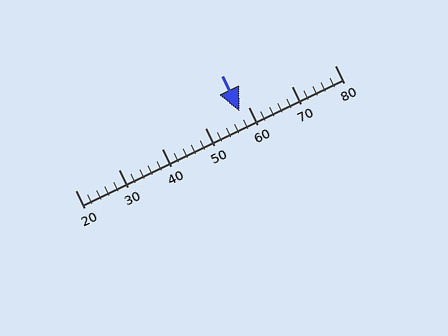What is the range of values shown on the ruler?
The ruler shows values from 20 to 80.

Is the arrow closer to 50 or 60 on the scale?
The arrow is closer to 60.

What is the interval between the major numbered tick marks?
The major tick marks are spaced 10 units apart.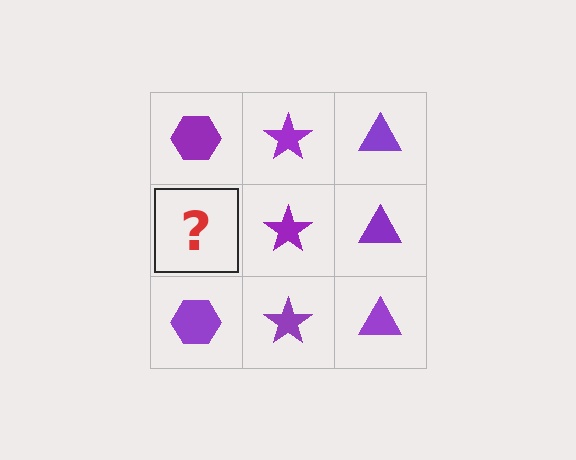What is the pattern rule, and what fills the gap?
The rule is that each column has a consistent shape. The gap should be filled with a purple hexagon.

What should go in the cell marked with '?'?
The missing cell should contain a purple hexagon.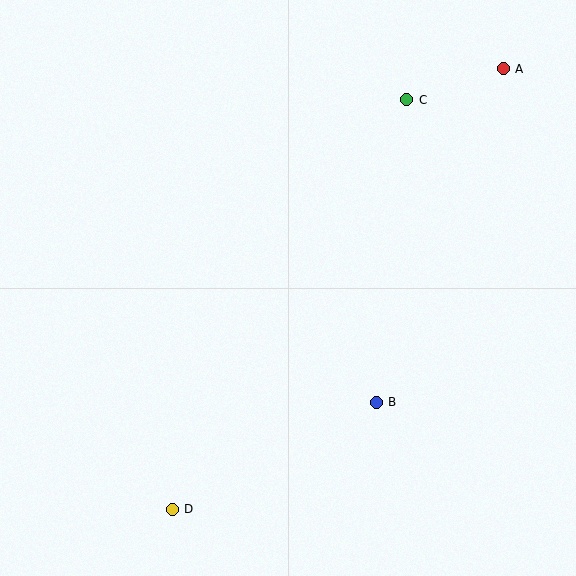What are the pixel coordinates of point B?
Point B is at (376, 402).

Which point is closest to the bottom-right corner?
Point B is closest to the bottom-right corner.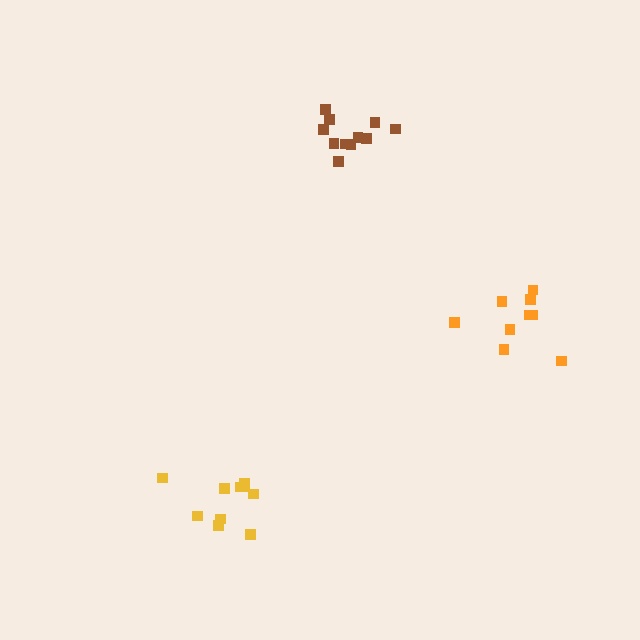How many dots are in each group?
Group 1: 11 dots, Group 2: 9 dots, Group 3: 10 dots (30 total).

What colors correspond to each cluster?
The clusters are colored: brown, orange, yellow.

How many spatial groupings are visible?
There are 3 spatial groupings.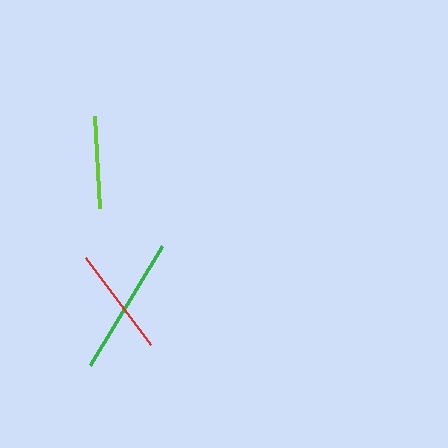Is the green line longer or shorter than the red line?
The green line is longer than the red line.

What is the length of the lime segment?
The lime segment is approximately 92 pixels long.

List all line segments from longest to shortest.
From longest to shortest: green, red, lime.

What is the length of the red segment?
The red segment is approximately 109 pixels long.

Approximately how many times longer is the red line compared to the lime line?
The red line is approximately 1.2 times the length of the lime line.